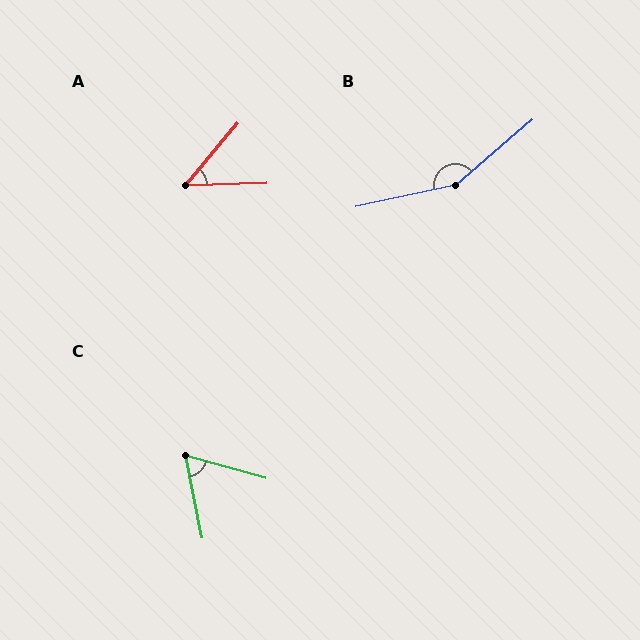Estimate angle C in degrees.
Approximately 63 degrees.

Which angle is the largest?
B, at approximately 152 degrees.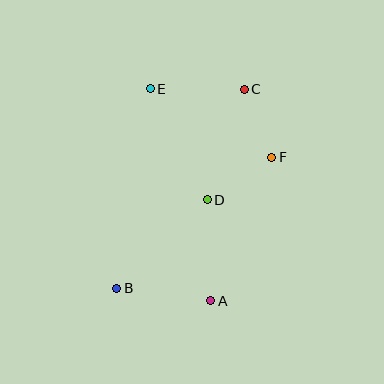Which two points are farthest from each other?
Points B and C are farthest from each other.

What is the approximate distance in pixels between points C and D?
The distance between C and D is approximately 116 pixels.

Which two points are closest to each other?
Points C and F are closest to each other.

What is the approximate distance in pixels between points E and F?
The distance between E and F is approximately 140 pixels.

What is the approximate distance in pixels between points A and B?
The distance between A and B is approximately 95 pixels.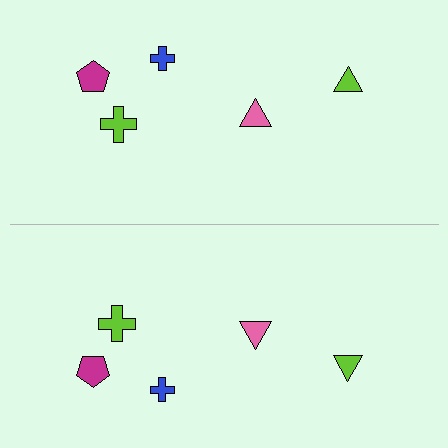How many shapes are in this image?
There are 10 shapes in this image.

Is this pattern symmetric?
Yes, this pattern has bilateral (reflection) symmetry.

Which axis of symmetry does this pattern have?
The pattern has a horizontal axis of symmetry running through the center of the image.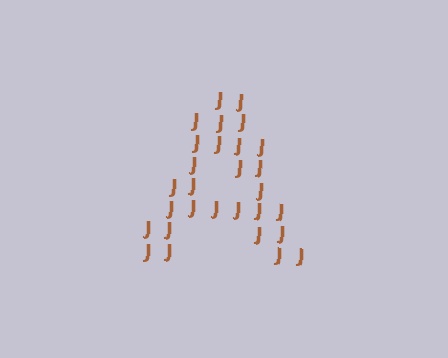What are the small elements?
The small elements are letter J's.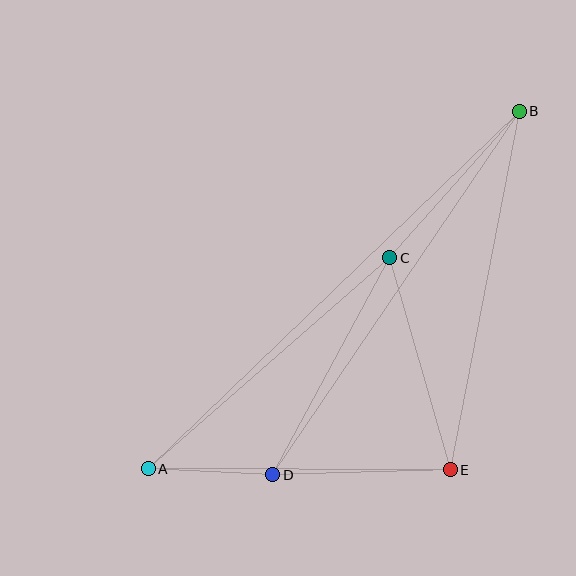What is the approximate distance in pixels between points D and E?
The distance between D and E is approximately 178 pixels.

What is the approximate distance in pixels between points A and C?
The distance between A and C is approximately 321 pixels.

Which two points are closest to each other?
Points A and D are closest to each other.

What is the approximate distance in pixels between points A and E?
The distance between A and E is approximately 302 pixels.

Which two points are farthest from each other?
Points A and B are farthest from each other.